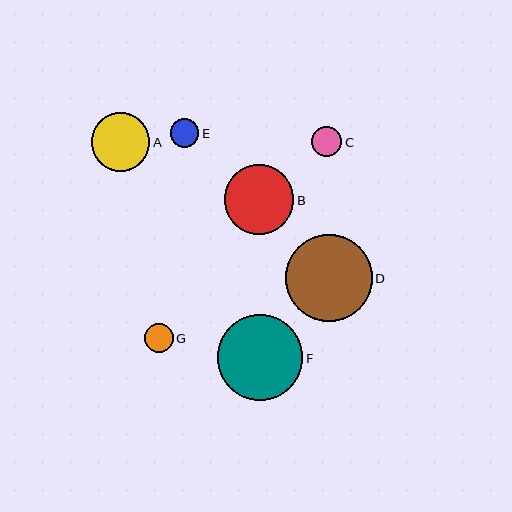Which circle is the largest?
Circle D is the largest with a size of approximately 87 pixels.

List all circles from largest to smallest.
From largest to smallest: D, F, B, A, C, E, G.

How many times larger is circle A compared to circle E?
Circle A is approximately 2.1 times the size of circle E.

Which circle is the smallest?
Circle G is the smallest with a size of approximately 29 pixels.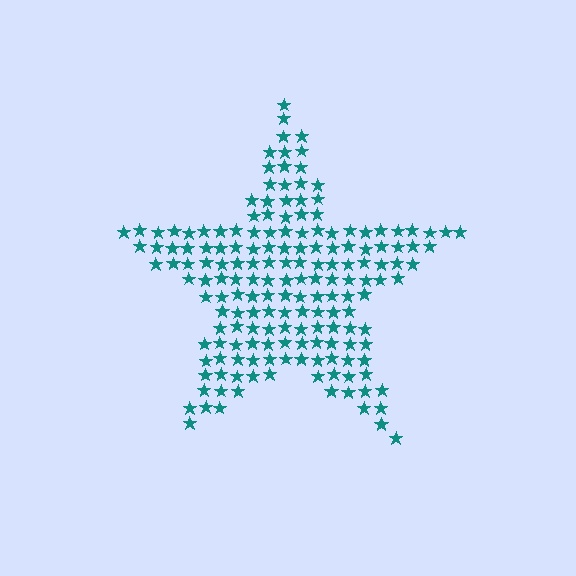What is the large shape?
The large shape is a star.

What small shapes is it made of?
It is made of small stars.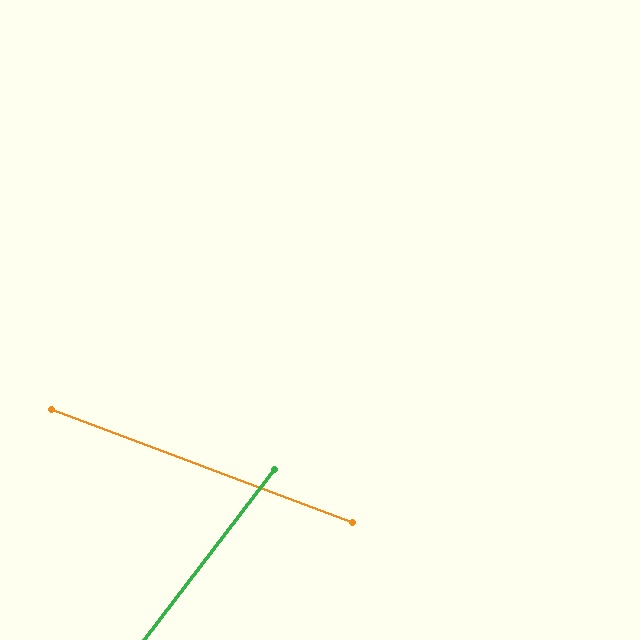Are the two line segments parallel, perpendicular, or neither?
Neither parallel nor perpendicular — they differ by about 73°.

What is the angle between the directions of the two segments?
Approximately 73 degrees.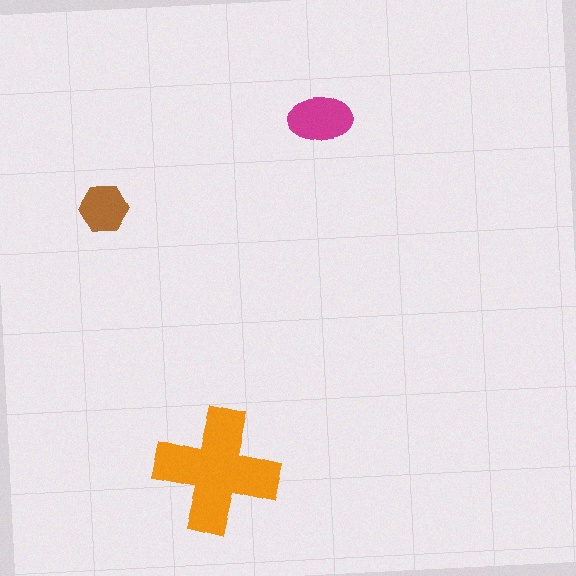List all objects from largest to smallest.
The orange cross, the magenta ellipse, the brown hexagon.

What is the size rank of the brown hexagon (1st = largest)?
3rd.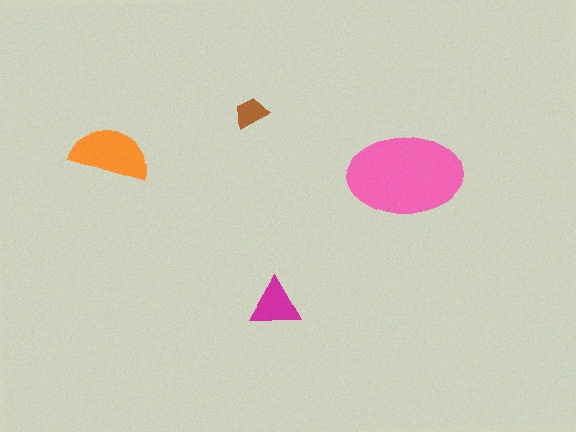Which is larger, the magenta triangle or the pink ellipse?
The pink ellipse.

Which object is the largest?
The pink ellipse.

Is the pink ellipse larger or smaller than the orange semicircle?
Larger.